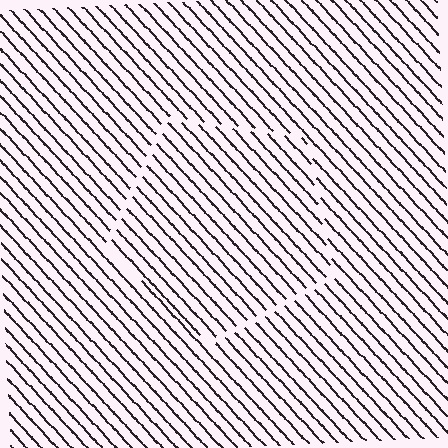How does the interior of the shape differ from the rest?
The interior of the shape contains the same grating, shifted by half a period — the contour is defined by the phase discontinuity where line-ends from the inner and outer gratings abut.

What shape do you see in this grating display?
An illusory pentagon. The interior of the shape contains the same grating, shifted by half a period — the contour is defined by the phase discontinuity where line-ends from the inner and outer gratings abut.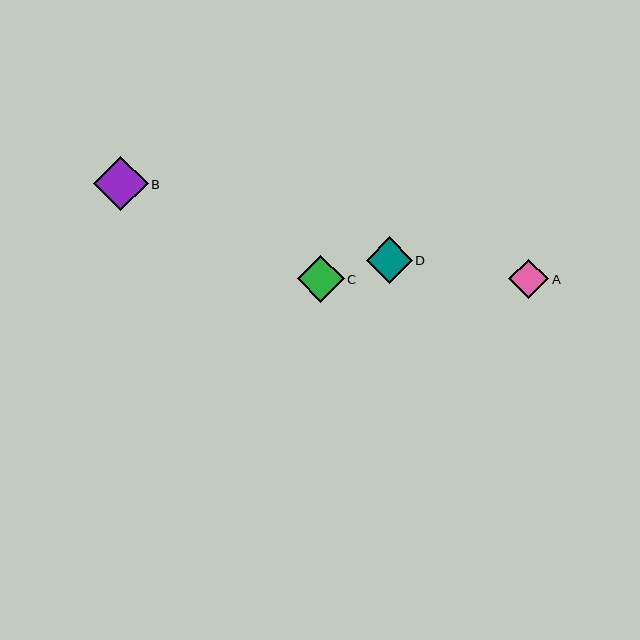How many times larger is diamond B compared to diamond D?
Diamond B is approximately 1.2 times the size of diamond D.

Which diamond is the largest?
Diamond B is the largest with a size of approximately 55 pixels.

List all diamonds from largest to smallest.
From largest to smallest: B, C, D, A.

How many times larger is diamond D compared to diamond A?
Diamond D is approximately 1.2 times the size of diamond A.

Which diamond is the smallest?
Diamond A is the smallest with a size of approximately 40 pixels.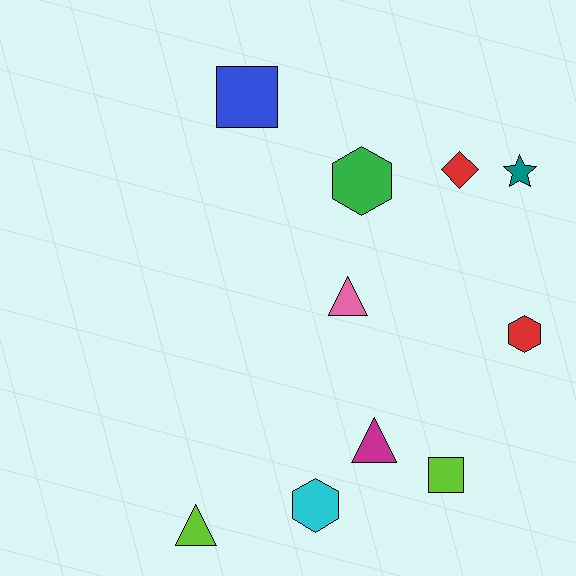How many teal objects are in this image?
There is 1 teal object.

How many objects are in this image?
There are 10 objects.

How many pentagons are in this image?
There are no pentagons.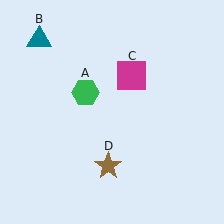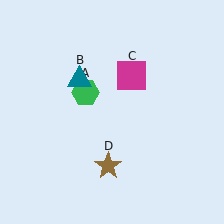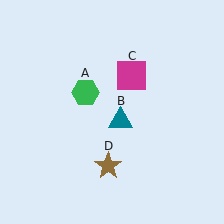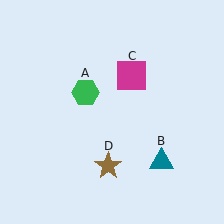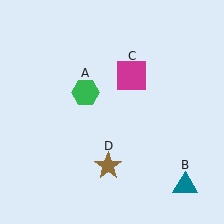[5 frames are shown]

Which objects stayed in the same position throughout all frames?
Green hexagon (object A) and magenta square (object C) and brown star (object D) remained stationary.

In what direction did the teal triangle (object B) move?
The teal triangle (object B) moved down and to the right.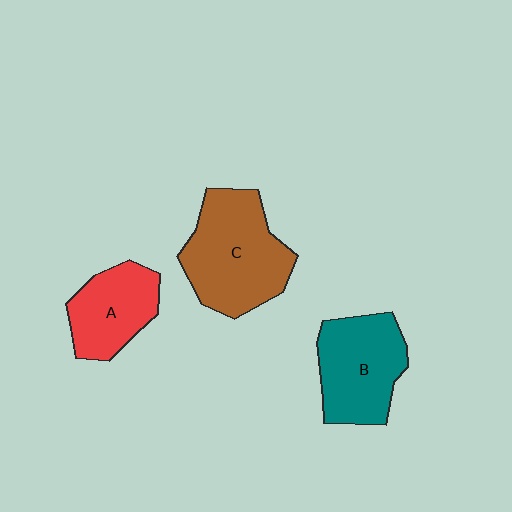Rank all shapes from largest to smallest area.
From largest to smallest: C (brown), B (teal), A (red).